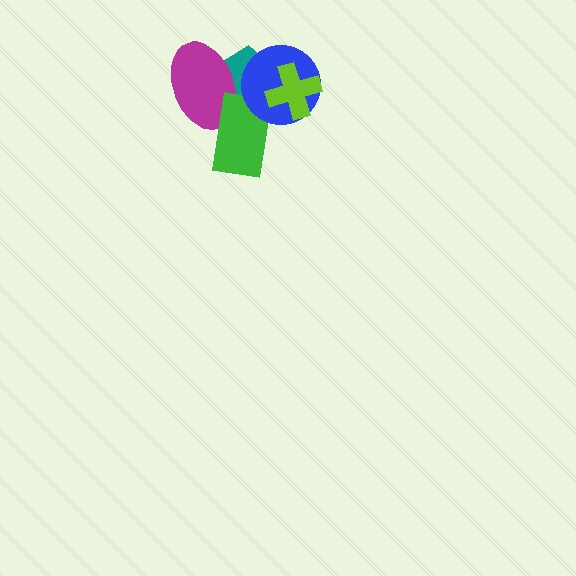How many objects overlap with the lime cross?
3 objects overlap with the lime cross.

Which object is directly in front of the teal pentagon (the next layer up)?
The magenta ellipse is directly in front of the teal pentagon.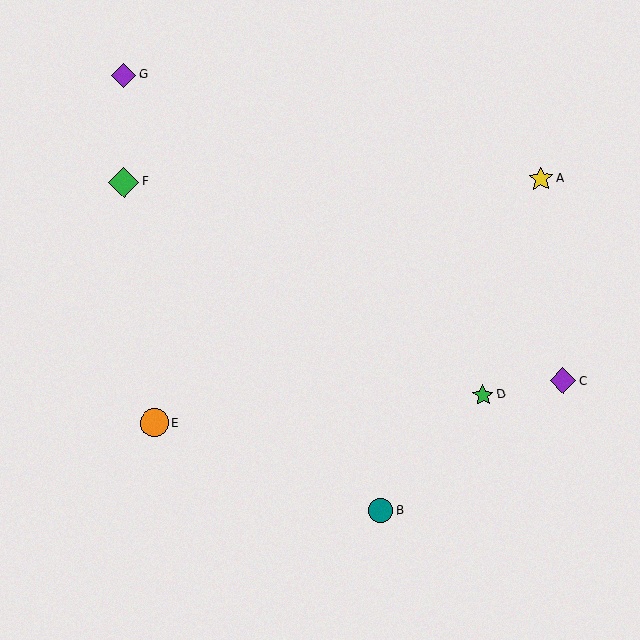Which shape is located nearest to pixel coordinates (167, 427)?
The orange circle (labeled E) at (154, 423) is nearest to that location.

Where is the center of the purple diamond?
The center of the purple diamond is at (563, 381).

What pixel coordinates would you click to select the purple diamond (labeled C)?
Click at (563, 381) to select the purple diamond C.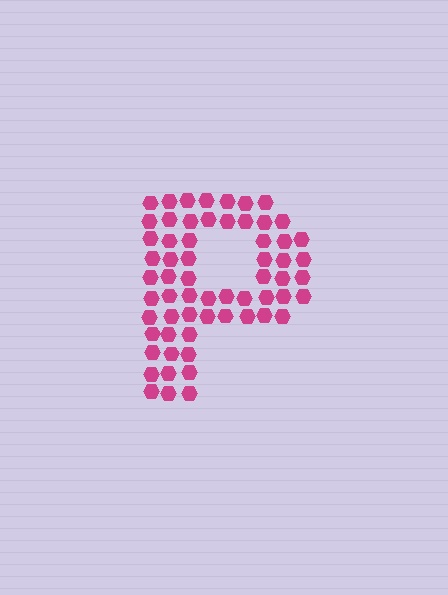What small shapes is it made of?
It is made of small hexagons.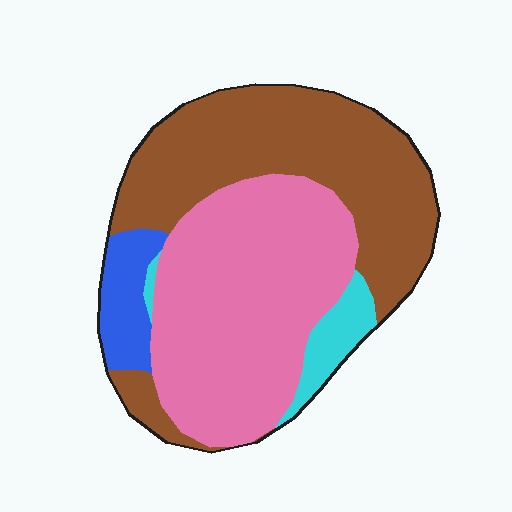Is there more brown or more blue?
Brown.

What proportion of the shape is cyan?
Cyan covers 6% of the shape.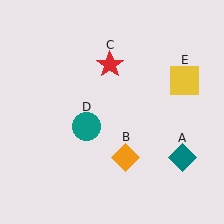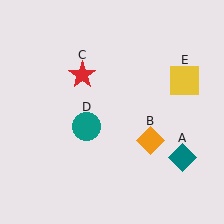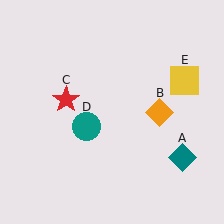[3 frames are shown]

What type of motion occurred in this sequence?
The orange diamond (object B), red star (object C) rotated counterclockwise around the center of the scene.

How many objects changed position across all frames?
2 objects changed position: orange diamond (object B), red star (object C).